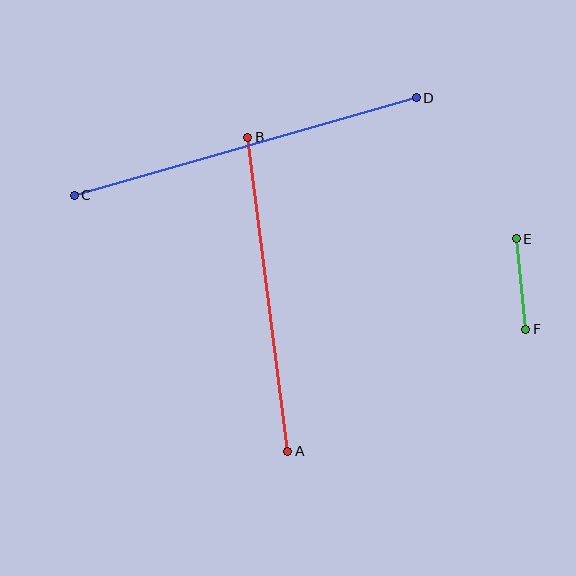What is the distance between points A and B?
The distance is approximately 317 pixels.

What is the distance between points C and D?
The distance is approximately 355 pixels.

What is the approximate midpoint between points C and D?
The midpoint is at approximately (245, 146) pixels.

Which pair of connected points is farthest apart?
Points C and D are farthest apart.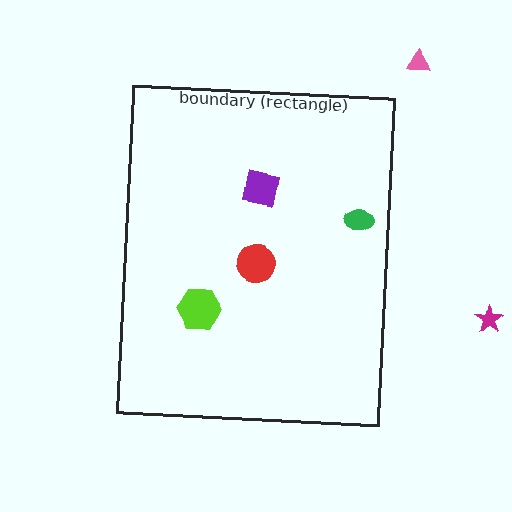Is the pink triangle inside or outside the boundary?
Outside.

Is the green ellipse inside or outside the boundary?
Inside.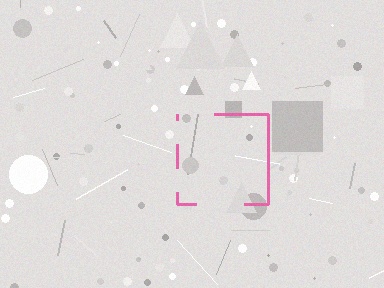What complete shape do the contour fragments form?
The contour fragments form a square.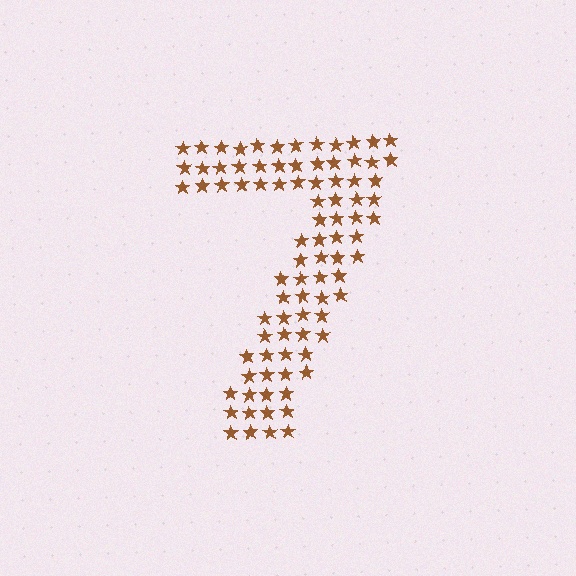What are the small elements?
The small elements are stars.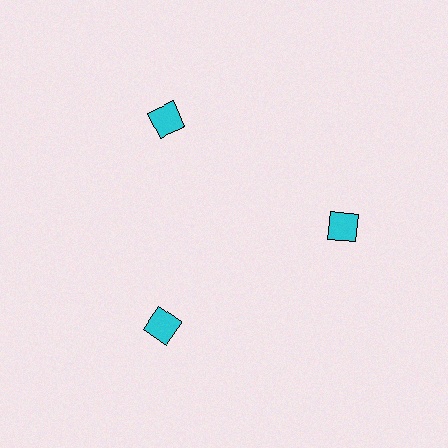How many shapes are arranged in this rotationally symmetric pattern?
There are 3 shapes, arranged in 3 groups of 1.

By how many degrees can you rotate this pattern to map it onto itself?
The pattern maps onto itself every 120 degrees of rotation.